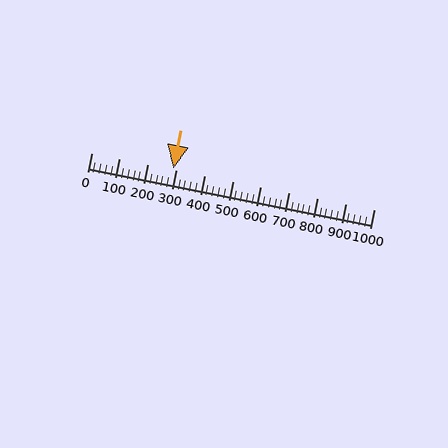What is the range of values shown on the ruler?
The ruler shows values from 0 to 1000.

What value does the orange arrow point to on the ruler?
The orange arrow points to approximately 289.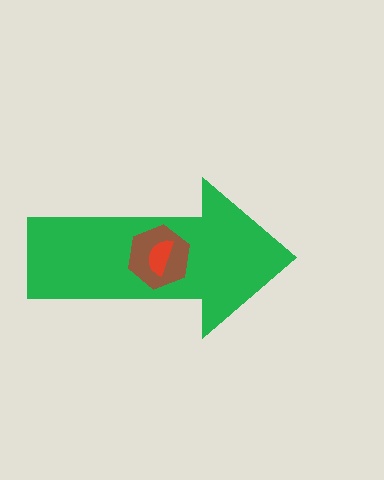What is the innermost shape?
The red semicircle.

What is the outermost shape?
The green arrow.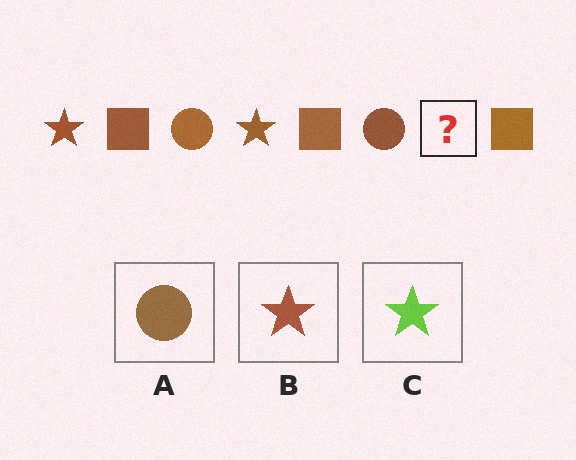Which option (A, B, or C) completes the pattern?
B.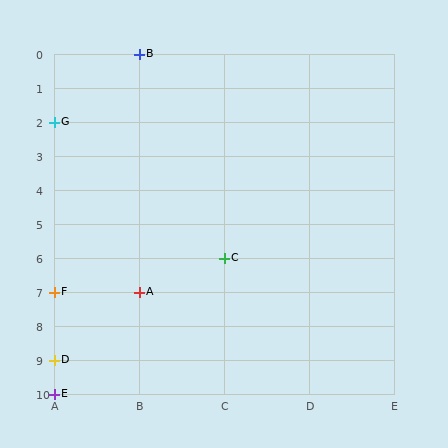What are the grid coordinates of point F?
Point F is at grid coordinates (A, 7).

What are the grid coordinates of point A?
Point A is at grid coordinates (B, 7).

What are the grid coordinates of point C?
Point C is at grid coordinates (C, 6).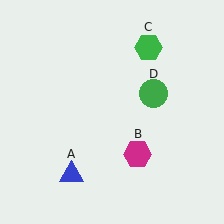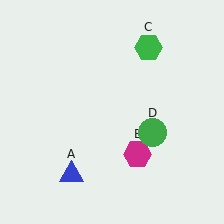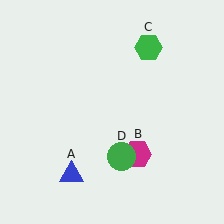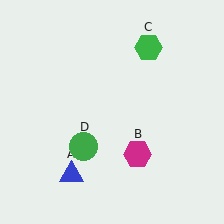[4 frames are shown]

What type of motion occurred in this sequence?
The green circle (object D) rotated clockwise around the center of the scene.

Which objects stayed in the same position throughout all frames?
Blue triangle (object A) and magenta hexagon (object B) and green hexagon (object C) remained stationary.